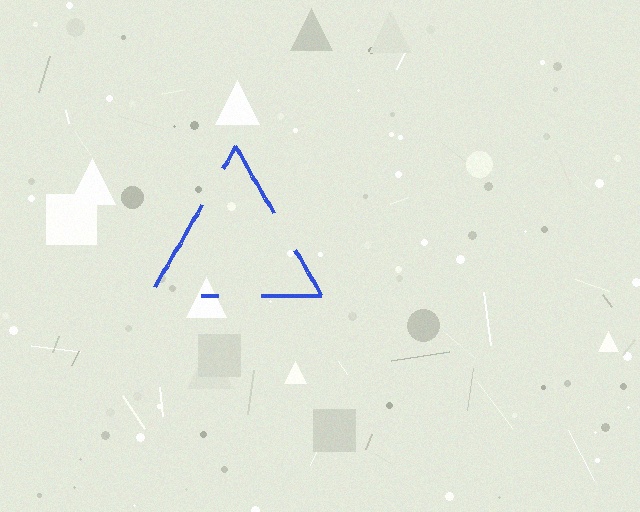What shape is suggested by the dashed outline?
The dashed outline suggests a triangle.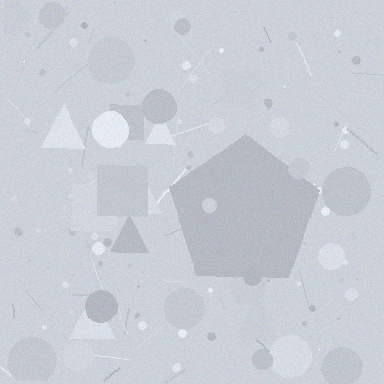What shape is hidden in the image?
A pentagon is hidden in the image.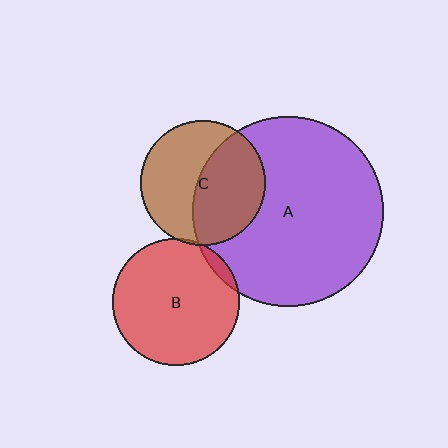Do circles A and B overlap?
Yes.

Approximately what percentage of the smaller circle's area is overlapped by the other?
Approximately 5%.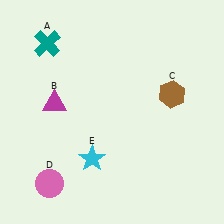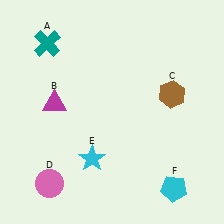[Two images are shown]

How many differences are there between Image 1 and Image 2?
There is 1 difference between the two images.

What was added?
A cyan pentagon (F) was added in Image 2.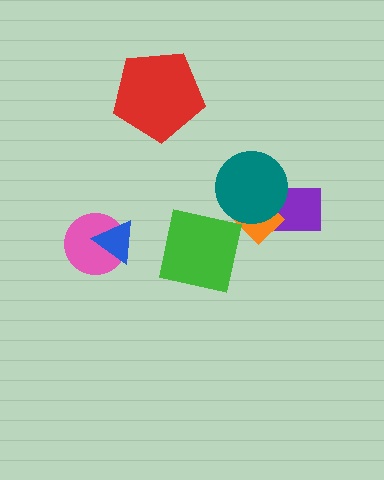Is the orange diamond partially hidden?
Yes, it is partially covered by another shape.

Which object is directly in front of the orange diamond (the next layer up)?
The teal circle is directly in front of the orange diamond.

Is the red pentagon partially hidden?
No, no other shape covers it.